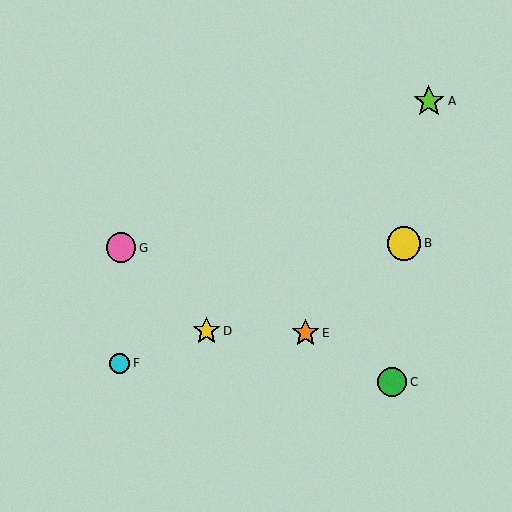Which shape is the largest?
The yellow circle (labeled B) is the largest.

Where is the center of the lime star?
The center of the lime star is at (429, 101).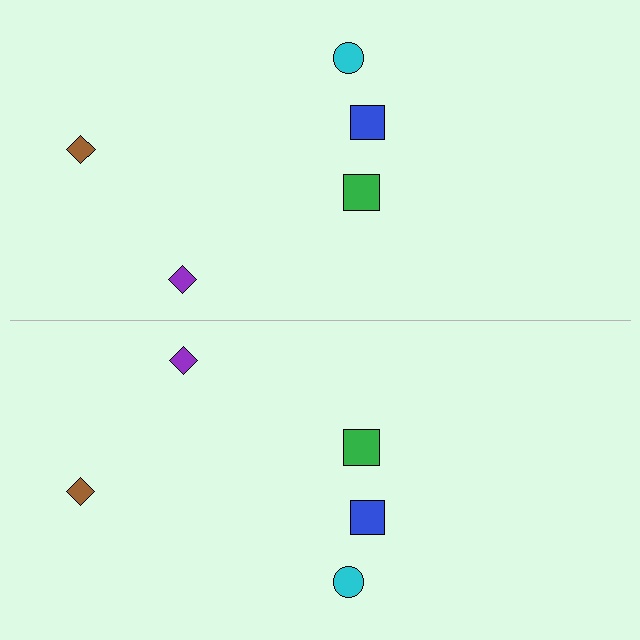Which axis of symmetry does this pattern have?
The pattern has a horizontal axis of symmetry running through the center of the image.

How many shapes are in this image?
There are 10 shapes in this image.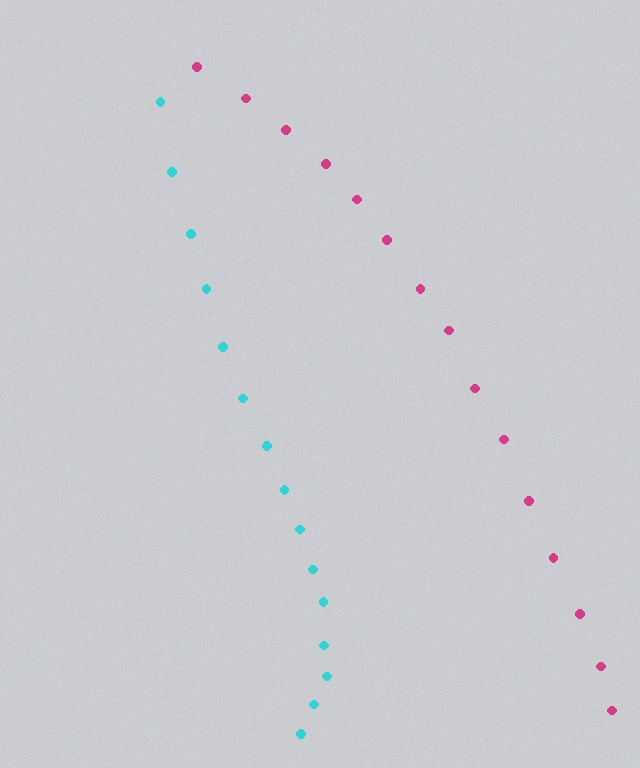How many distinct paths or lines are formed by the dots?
There are 2 distinct paths.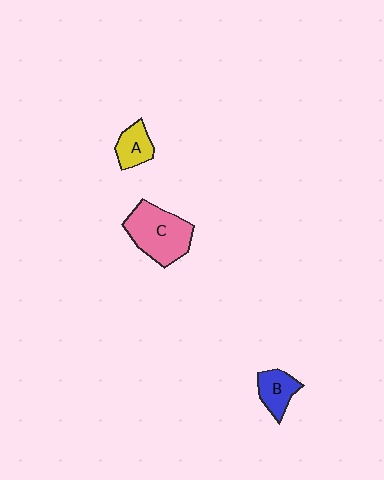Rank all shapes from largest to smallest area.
From largest to smallest: C (pink), B (blue), A (yellow).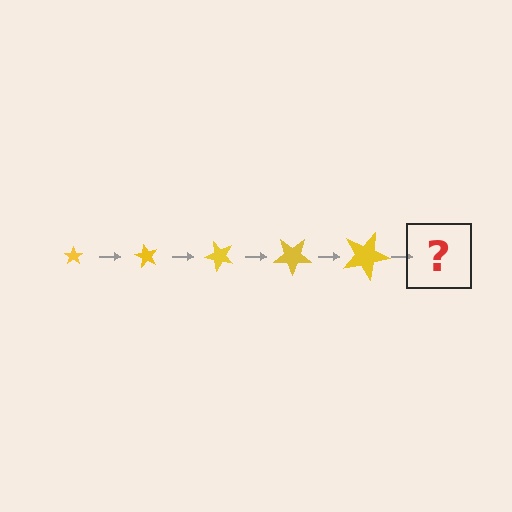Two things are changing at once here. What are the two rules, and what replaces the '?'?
The two rules are that the star grows larger each step and it rotates 60 degrees each step. The '?' should be a star, larger than the previous one and rotated 300 degrees from the start.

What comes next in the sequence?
The next element should be a star, larger than the previous one and rotated 300 degrees from the start.